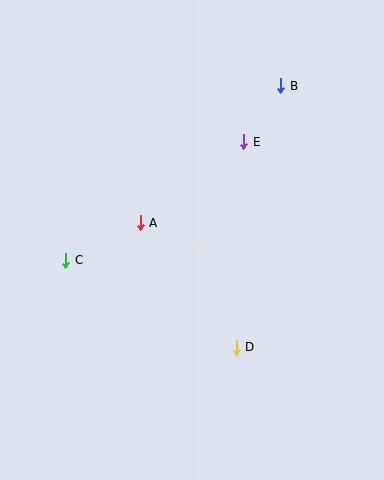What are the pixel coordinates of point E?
Point E is at (244, 142).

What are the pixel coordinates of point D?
Point D is at (236, 347).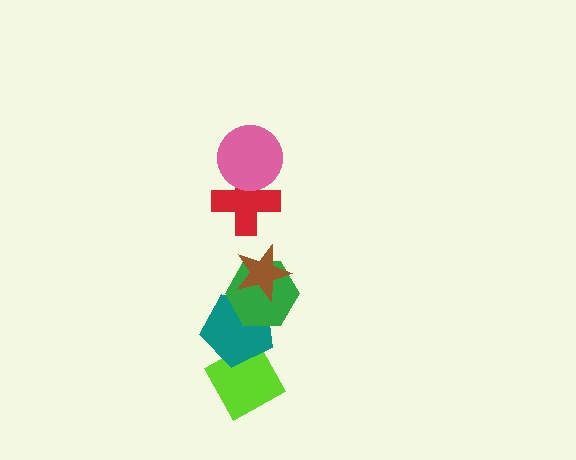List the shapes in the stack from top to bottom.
From top to bottom: the pink circle, the red cross, the brown star, the green hexagon, the teal pentagon, the lime diamond.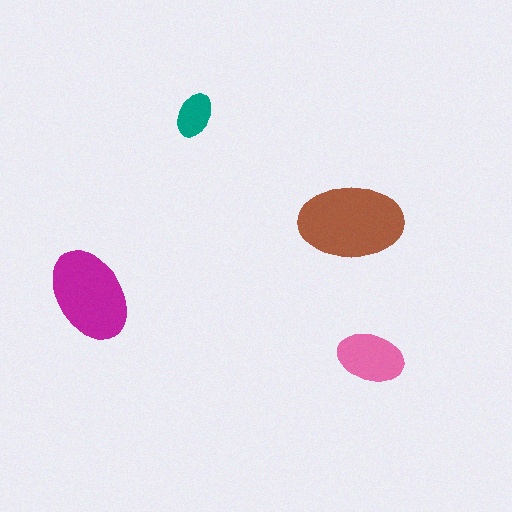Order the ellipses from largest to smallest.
the brown one, the magenta one, the pink one, the teal one.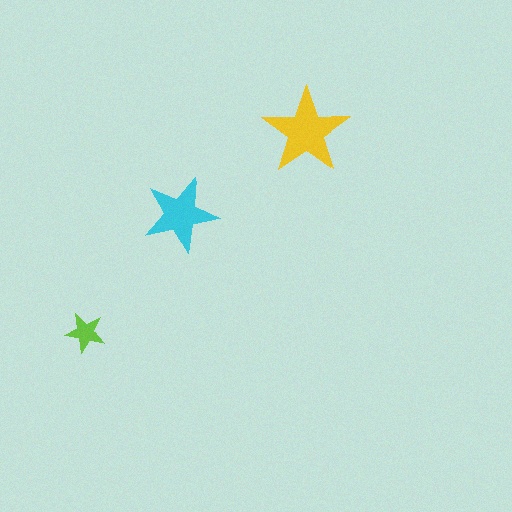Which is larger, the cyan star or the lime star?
The cyan one.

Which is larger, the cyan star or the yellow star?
The yellow one.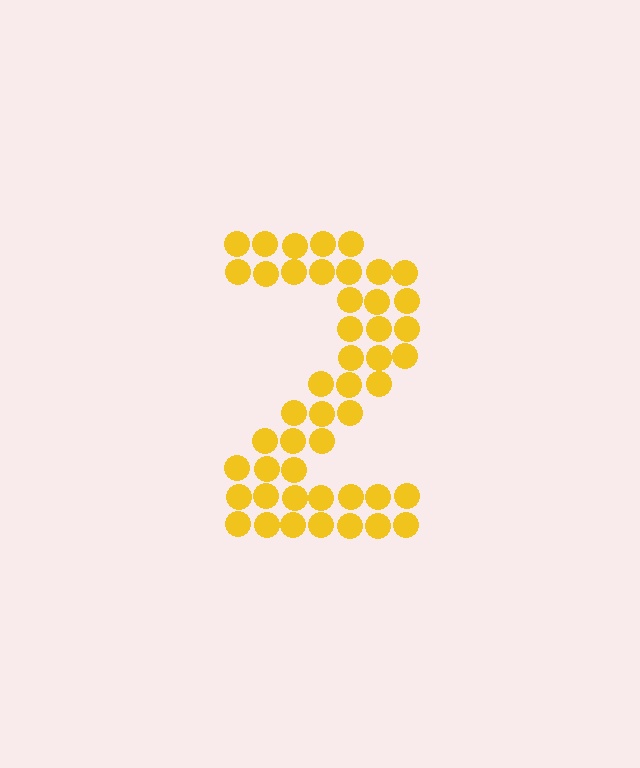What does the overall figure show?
The overall figure shows the digit 2.